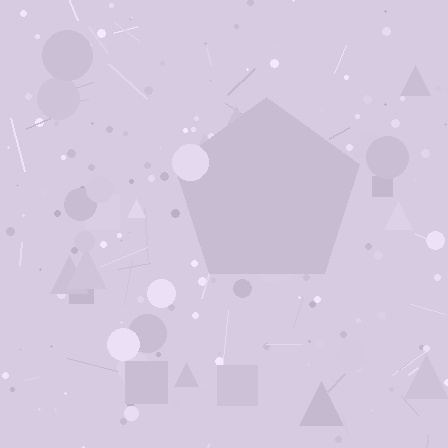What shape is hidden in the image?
A pentagon is hidden in the image.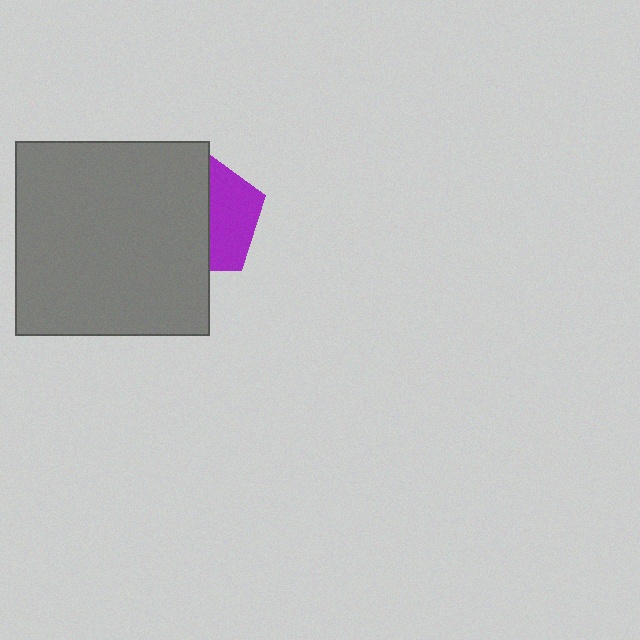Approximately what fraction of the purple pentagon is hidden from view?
Roughly 58% of the purple pentagon is hidden behind the gray square.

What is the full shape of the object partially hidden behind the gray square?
The partially hidden object is a purple pentagon.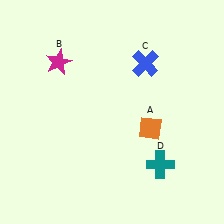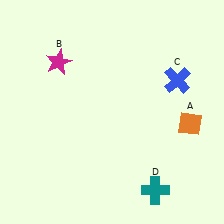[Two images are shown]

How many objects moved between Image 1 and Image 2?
3 objects moved between the two images.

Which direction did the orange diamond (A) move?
The orange diamond (A) moved right.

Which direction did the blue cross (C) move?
The blue cross (C) moved right.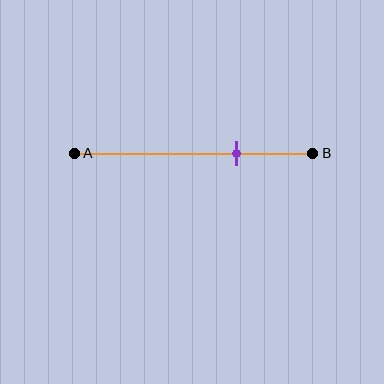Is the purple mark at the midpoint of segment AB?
No, the mark is at about 70% from A, not at the 50% midpoint.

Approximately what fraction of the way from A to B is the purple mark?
The purple mark is approximately 70% of the way from A to B.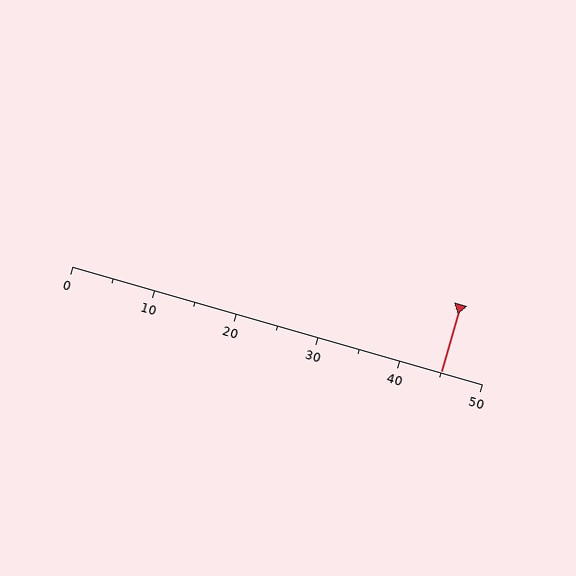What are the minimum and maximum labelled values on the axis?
The axis runs from 0 to 50.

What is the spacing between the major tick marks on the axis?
The major ticks are spaced 10 apart.